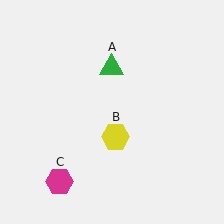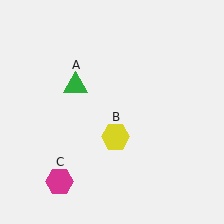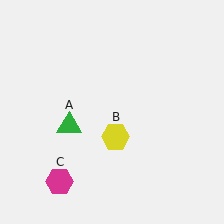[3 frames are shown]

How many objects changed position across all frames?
1 object changed position: green triangle (object A).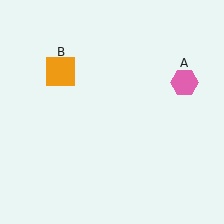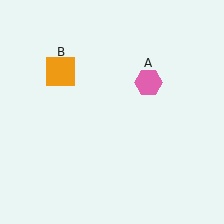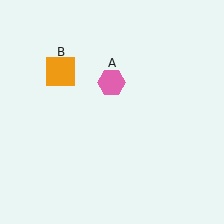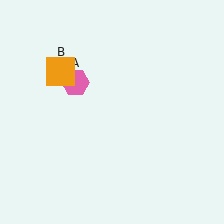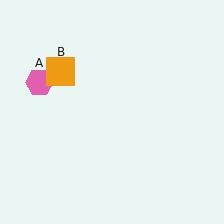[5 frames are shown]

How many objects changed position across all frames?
1 object changed position: pink hexagon (object A).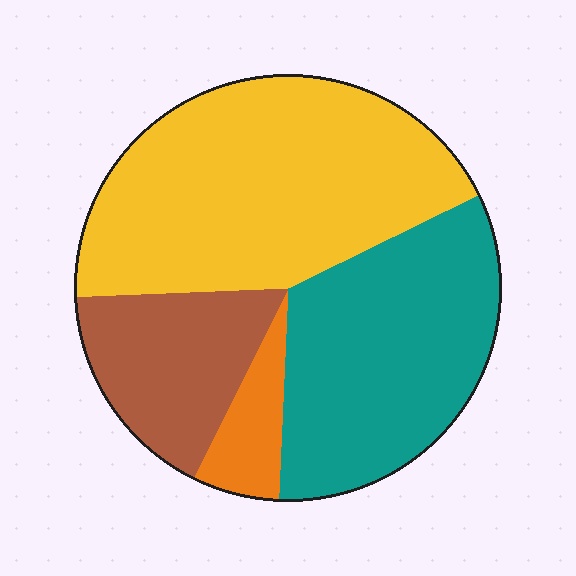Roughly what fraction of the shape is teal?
Teal covers roughly 35% of the shape.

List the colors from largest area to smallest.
From largest to smallest: yellow, teal, brown, orange.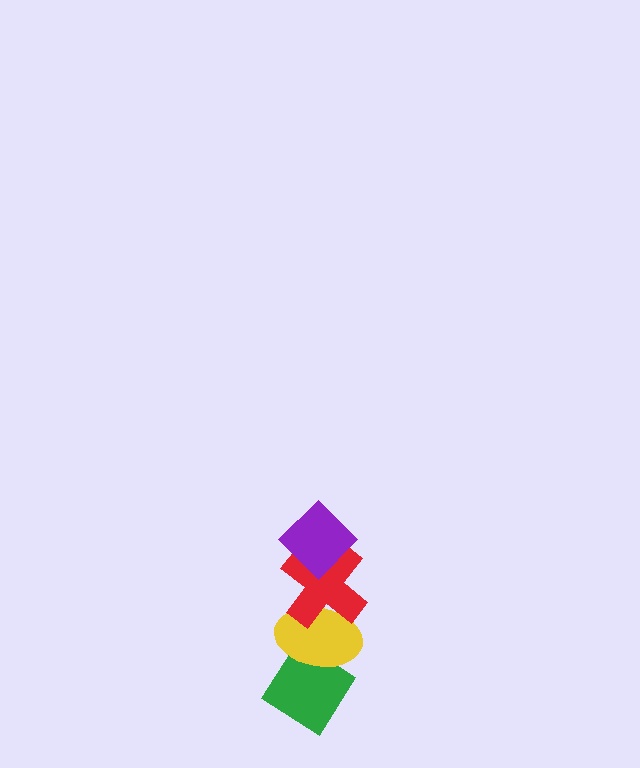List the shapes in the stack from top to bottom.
From top to bottom: the purple diamond, the red cross, the yellow ellipse, the green diamond.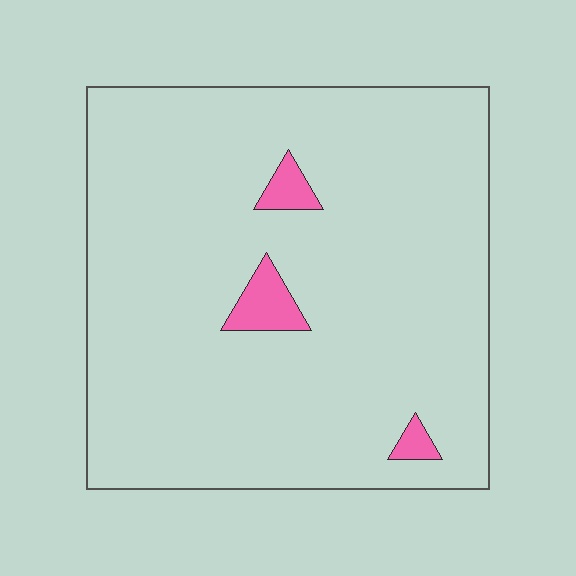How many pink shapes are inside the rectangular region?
3.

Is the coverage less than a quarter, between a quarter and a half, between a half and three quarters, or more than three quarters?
Less than a quarter.